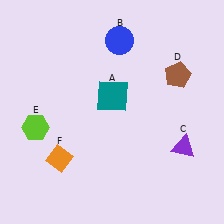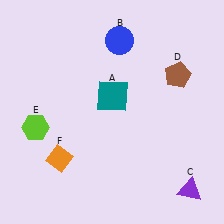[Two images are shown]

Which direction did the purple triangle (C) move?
The purple triangle (C) moved down.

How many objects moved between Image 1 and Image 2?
1 object moved between the two images.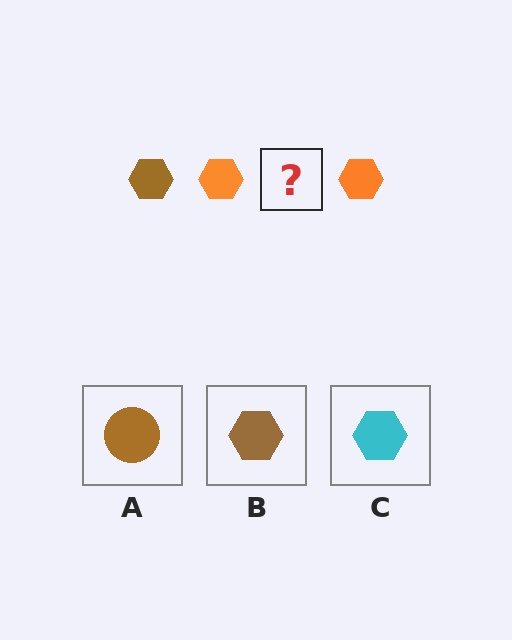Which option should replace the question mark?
Option B.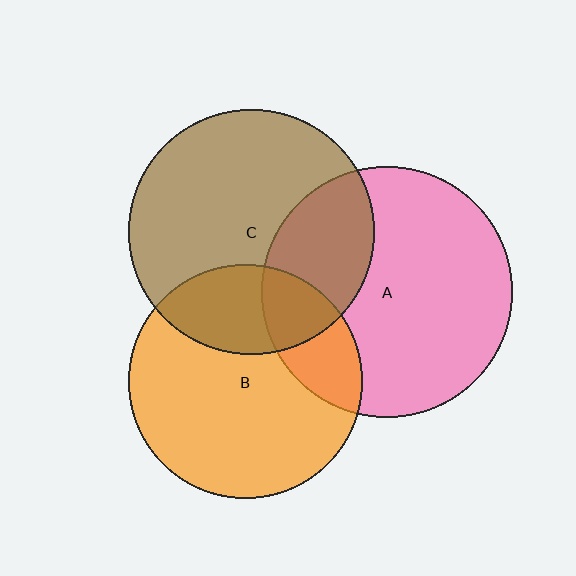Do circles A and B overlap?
Yes.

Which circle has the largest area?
Circle A (pink).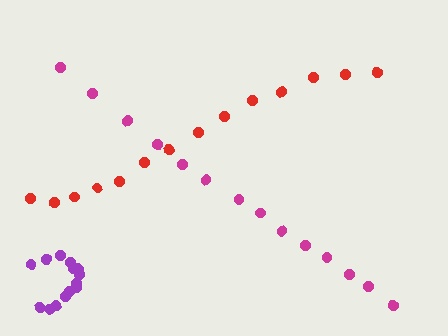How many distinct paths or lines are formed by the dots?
There are 3 distinct paths.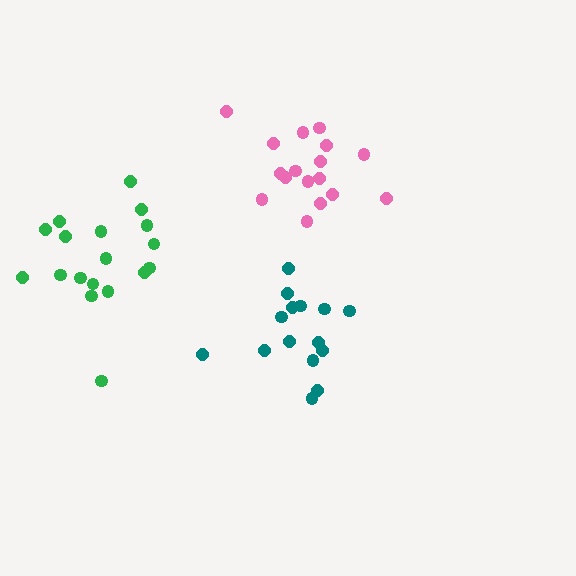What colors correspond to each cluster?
The clusters are colored: green, teal, pink.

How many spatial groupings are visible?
There are 3 spatial groupings.